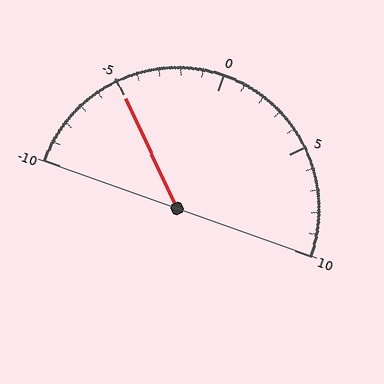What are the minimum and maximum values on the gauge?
The gauge ranges from -10 to 10.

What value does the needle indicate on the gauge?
The needle indicates approximately -5.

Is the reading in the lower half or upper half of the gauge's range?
The reading is in the lower half of the range (-10 to 10).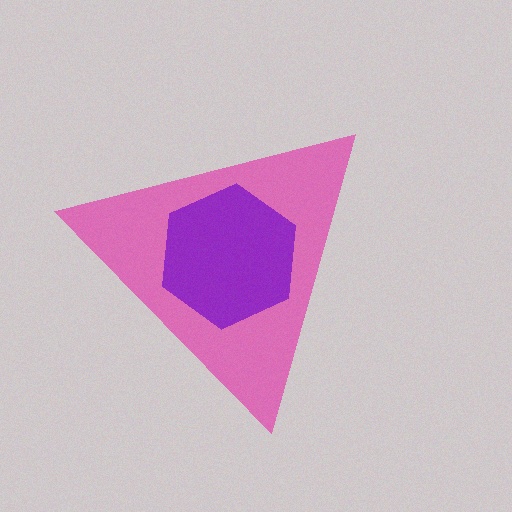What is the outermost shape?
The pink triangle.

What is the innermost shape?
The purple hexagon.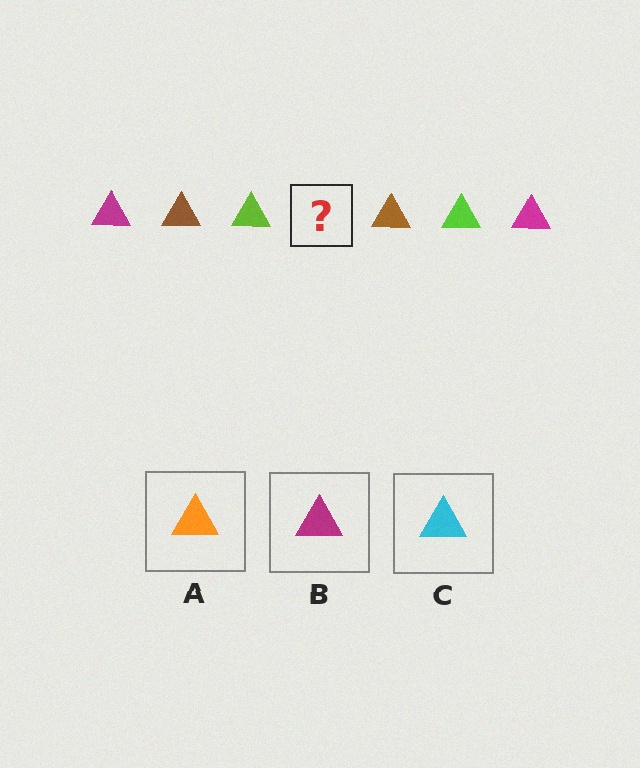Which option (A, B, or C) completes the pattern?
B.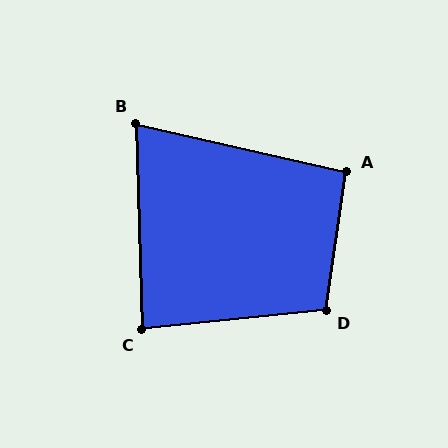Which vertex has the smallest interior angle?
B, at approximately 76 degrees.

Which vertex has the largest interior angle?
D, at approximately 104 degrees.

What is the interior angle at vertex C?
Approximately 86 degrees (approximately right).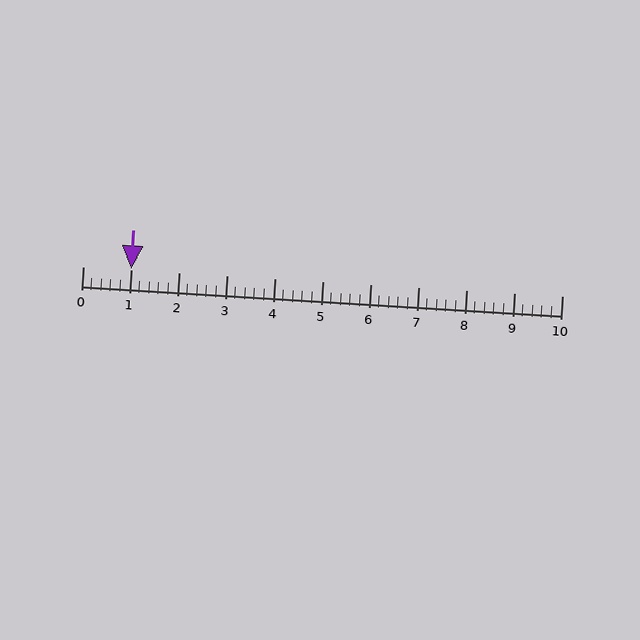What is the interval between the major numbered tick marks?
The major tick marks are spaced 1 units apart.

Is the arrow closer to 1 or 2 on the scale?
The arrow is closer to 1.